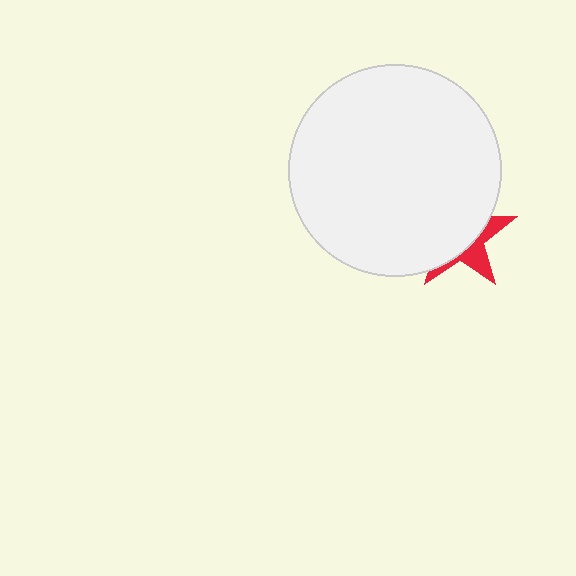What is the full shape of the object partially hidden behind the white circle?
The partially hidden object is a red star.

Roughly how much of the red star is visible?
A small part of it is visible (roughly 33%).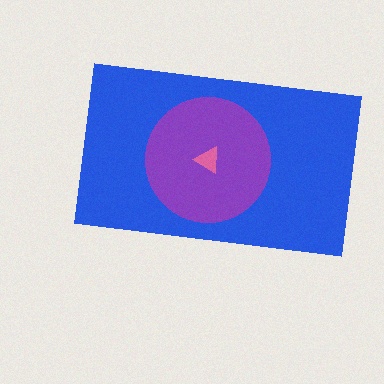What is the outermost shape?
The blue rectangle.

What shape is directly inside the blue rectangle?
The purple circle.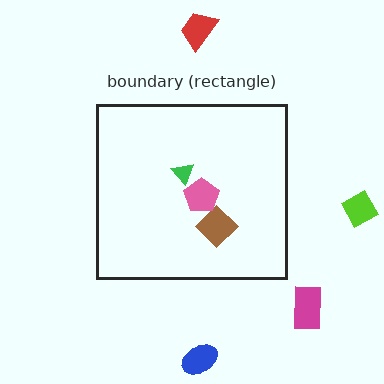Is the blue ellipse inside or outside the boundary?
Outside.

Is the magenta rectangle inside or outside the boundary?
Outside.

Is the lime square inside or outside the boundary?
Outside.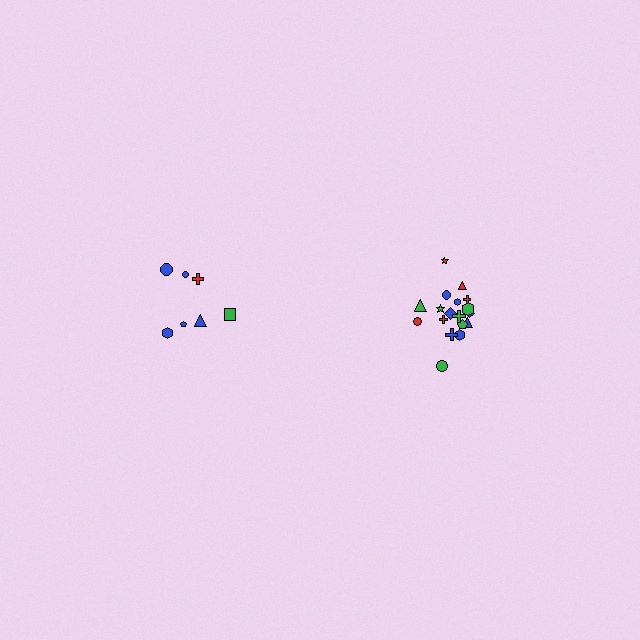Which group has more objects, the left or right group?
The right group.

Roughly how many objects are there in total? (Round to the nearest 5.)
Roughly 25 objects in total.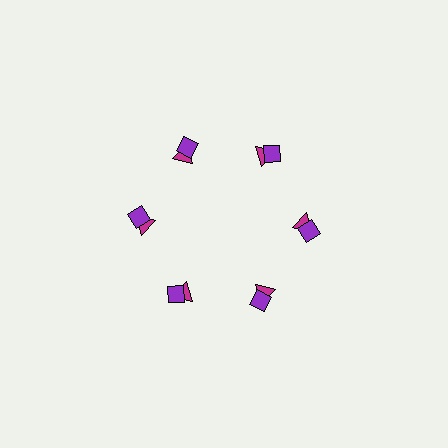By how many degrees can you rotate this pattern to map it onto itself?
The pattern maps onto itself every 60 degrees of rotation.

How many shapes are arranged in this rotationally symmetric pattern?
There are 12 shapes, arranged in 6 groups of 2.